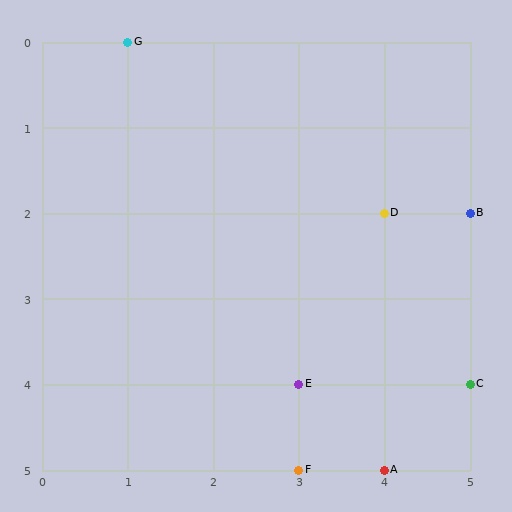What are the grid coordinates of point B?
Point B is at grid coordinates (5, 2).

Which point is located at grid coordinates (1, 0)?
Point G is at (1, 0).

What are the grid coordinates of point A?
Point A is at grid coordinates (4, 5).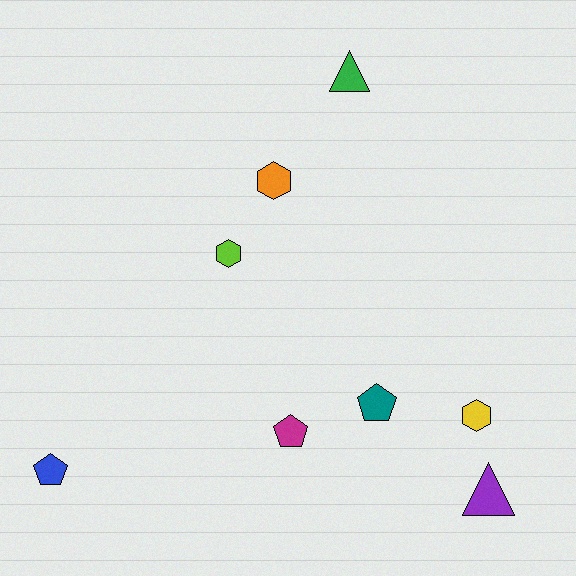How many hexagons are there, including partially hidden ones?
There are 3 hexagons.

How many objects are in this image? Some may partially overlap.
There are 8 objects.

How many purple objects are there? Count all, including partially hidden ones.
There is 1 purple object.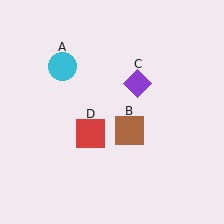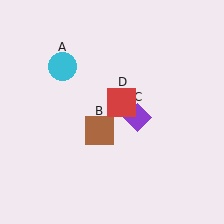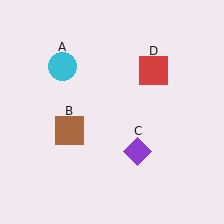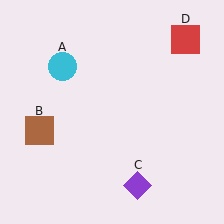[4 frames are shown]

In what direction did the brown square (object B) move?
The brown square (object B) moved left.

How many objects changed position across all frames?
3 objects changed position: brown square (object B), purple diamond (object C), red square (object D).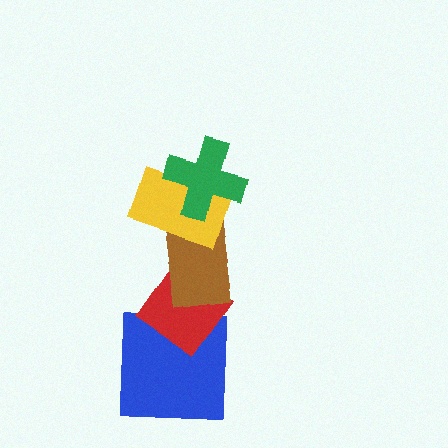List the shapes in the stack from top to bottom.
From top to bottom: the green cross, the yellow rectangle, the brown rectangle, the red diamond, the blue square.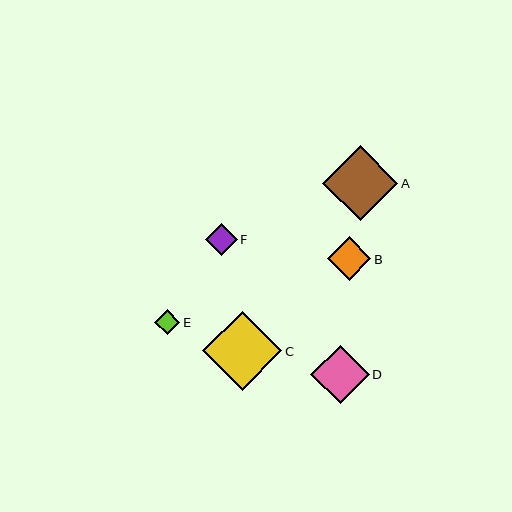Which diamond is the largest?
Diamond C is the largest with a size of approximately 79 pixels.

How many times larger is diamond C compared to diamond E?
Diamond C is approximately 3.1 times the size of diamond E.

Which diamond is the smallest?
Diamond E is the smallest with a size of approximately 25 pixels.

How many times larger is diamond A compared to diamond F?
Diamond A is approximately 2.4 times the size of diamond F.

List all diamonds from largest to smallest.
From largest to smallest: C, A, D, B, F, E.